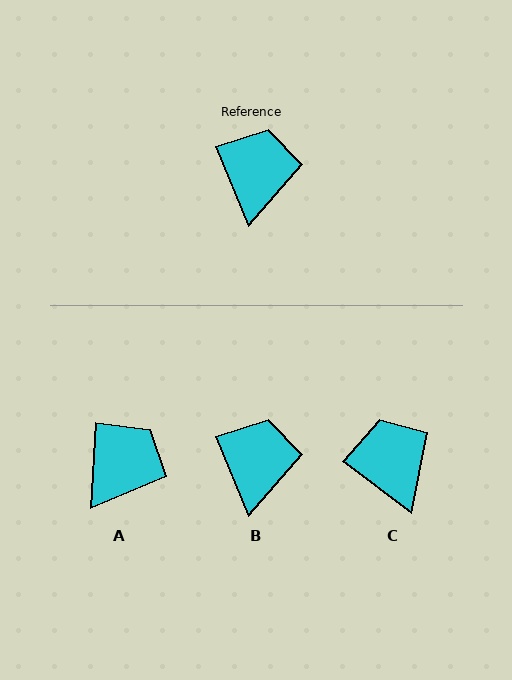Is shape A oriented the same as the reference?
No, it is off by about 26 degrees.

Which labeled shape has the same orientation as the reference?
B.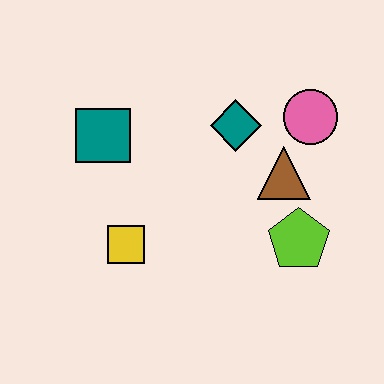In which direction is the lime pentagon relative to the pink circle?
The lime pentagon is below the pink circle.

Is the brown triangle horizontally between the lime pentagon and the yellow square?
Yes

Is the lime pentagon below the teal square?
Yes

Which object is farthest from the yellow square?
The pink circle is farthest from the yellow square.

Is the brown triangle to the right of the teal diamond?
Yes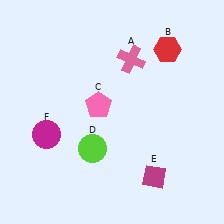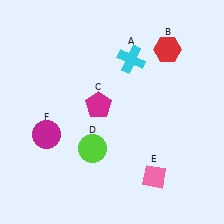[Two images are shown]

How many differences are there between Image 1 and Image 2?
There are 3 differences between the two images.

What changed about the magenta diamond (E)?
In Image 1, E is magenta. In Image 2, it changed to pink.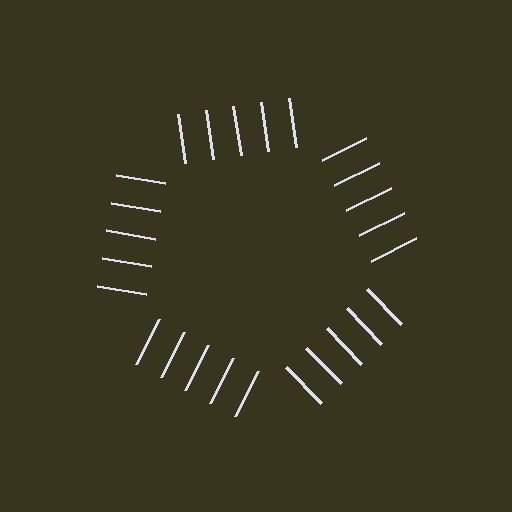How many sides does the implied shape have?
5 sides — the line-ends trace a pentagon.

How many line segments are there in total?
25 — 5 along each of the 5 edges.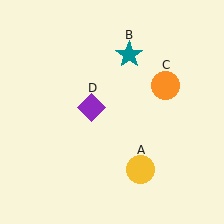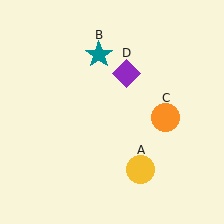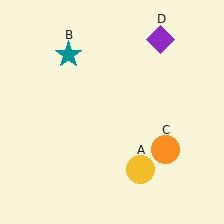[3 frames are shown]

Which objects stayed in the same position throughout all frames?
Yellow circle (object A) remained stationary.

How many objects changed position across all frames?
3 objects changed position: teal star (object B), orange circle (object C), purple diamond (object D).